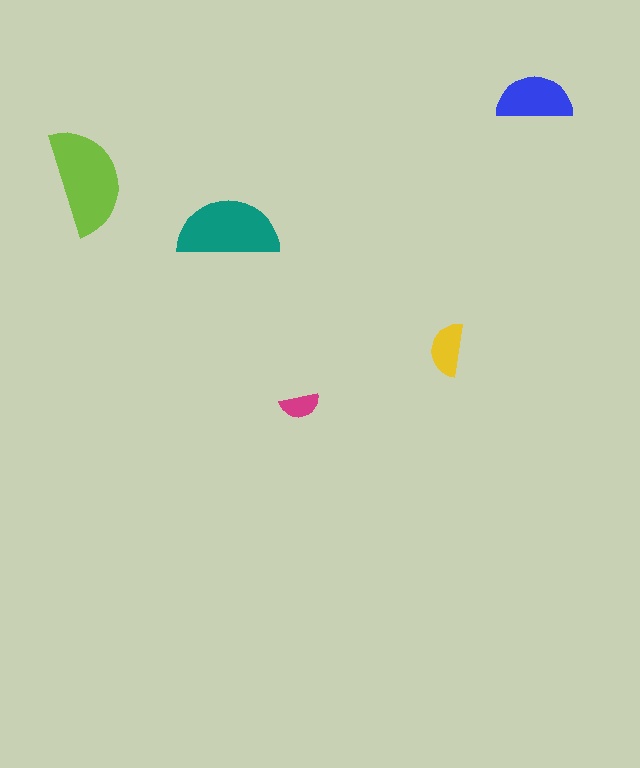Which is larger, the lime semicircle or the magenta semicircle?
The lime one.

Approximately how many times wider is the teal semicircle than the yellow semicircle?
About 2 times wider.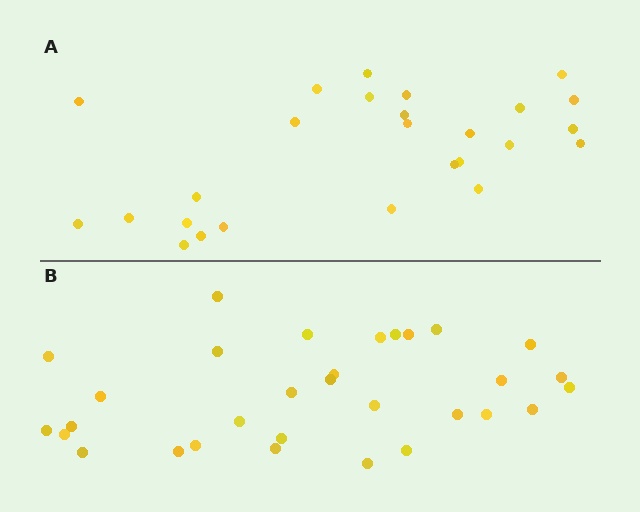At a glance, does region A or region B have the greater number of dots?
Region B (the bottom region) has more dots.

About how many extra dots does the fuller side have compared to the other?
Region B has about 5 more dots than region A.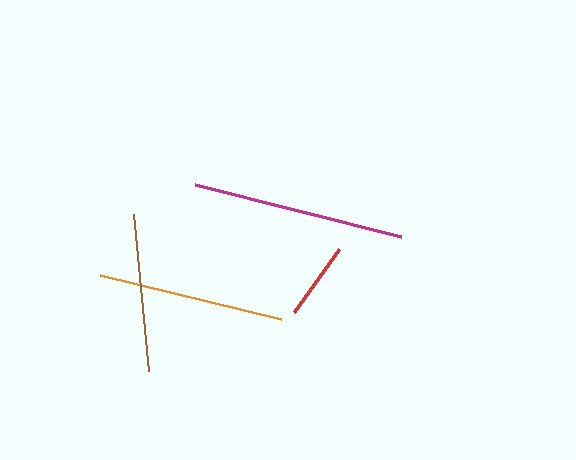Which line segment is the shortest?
The red line is the shortest at approximately 77 pixels.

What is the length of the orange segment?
The orange segment is approximately 186 pixels long.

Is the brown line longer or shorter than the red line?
The brown line is longer than the red line.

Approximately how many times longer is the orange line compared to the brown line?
The orange line is approximately 1.2 times the length of the brown line.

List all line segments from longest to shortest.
From longest to shortest: magenta, orange, brown, red.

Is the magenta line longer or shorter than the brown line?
The magenta line is longer than the brown line.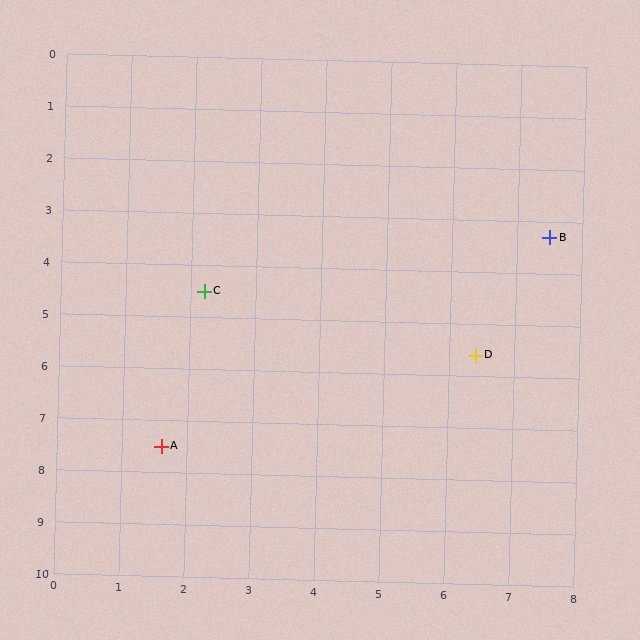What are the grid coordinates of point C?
Point C is at approximately (2.2, 4.5).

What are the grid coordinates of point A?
Point A is at approximately (1.6, 7.5).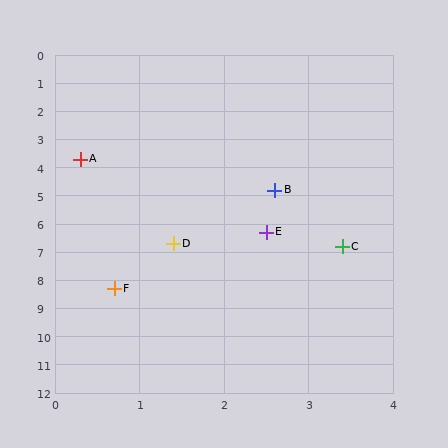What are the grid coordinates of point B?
Point B is at approximately (2.6, 4.8).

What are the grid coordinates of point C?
Point C is at approximately (3.4, 6.8).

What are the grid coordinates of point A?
Point A is at approximately (0.3, 3.7).